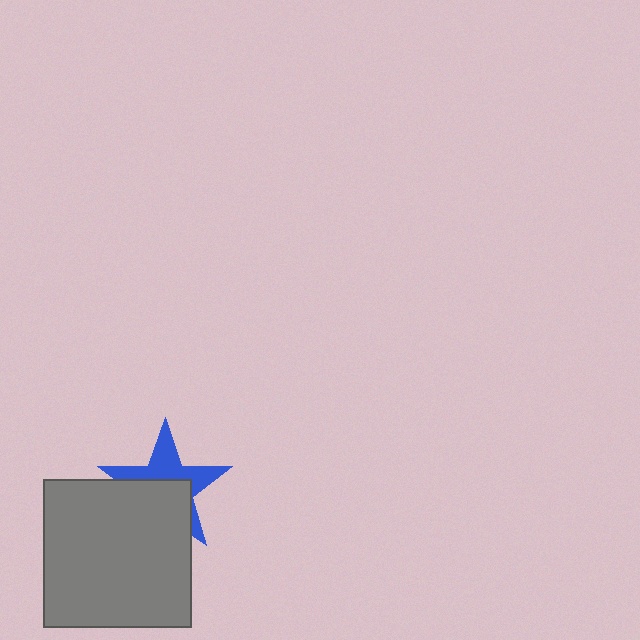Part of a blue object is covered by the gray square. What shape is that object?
It is a star.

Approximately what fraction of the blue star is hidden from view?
Roughly 50% of the blue star is hidden behind the gray square.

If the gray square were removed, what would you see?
You would see the complete blue star.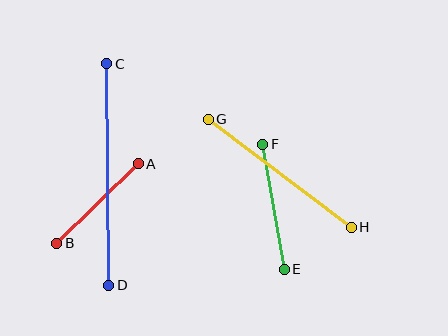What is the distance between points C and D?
The distance is approximately 222 pixels.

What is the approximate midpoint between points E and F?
The midpoint is at approximately (274, 207) pixels.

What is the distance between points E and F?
The distance is approximately 126 pixels.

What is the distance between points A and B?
The distance is approximately 114 pixels.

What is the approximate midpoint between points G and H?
The midpoint is at approximately (280, 173) pixels.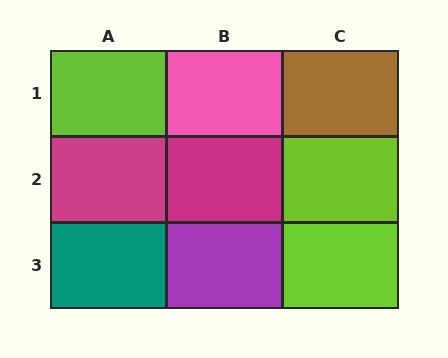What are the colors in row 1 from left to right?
Lime, pink, brown.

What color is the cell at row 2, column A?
Magenta.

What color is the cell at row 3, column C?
Lime.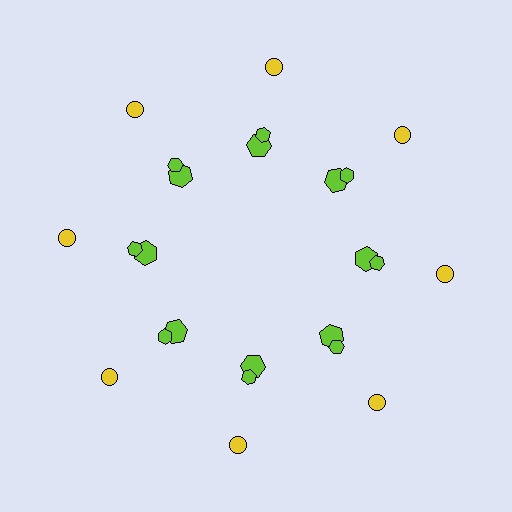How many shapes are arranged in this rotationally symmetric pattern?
There are 24 shapes, arranged in 8 groups of 3.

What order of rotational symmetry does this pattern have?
This pattern has 8-fold rotational symmetry.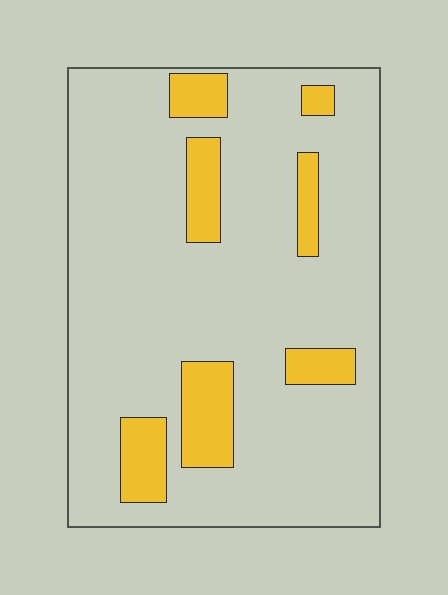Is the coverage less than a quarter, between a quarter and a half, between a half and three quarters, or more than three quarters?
Less than a quarter.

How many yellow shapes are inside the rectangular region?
7.